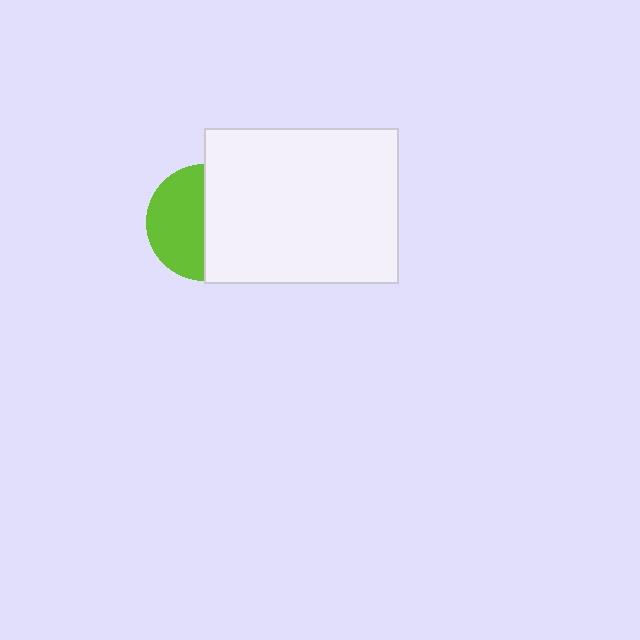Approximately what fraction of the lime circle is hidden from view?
Roughly 52% of the lime circle is hidden behind the white rectangle.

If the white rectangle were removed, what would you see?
You would see the complete lime circle.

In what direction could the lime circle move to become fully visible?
The lime circle could move left. That would shift it out from behind the white rectangle entirely.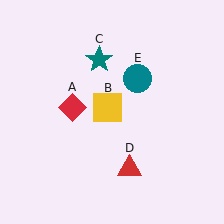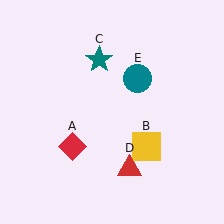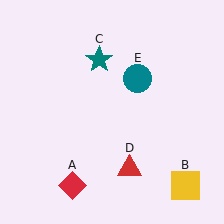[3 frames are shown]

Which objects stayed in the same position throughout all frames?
Teal star (object C) and red triangle (object D) and teal circle (object E) remained stationary.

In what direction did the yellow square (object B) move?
The yellow square (object B) moved down and to the right.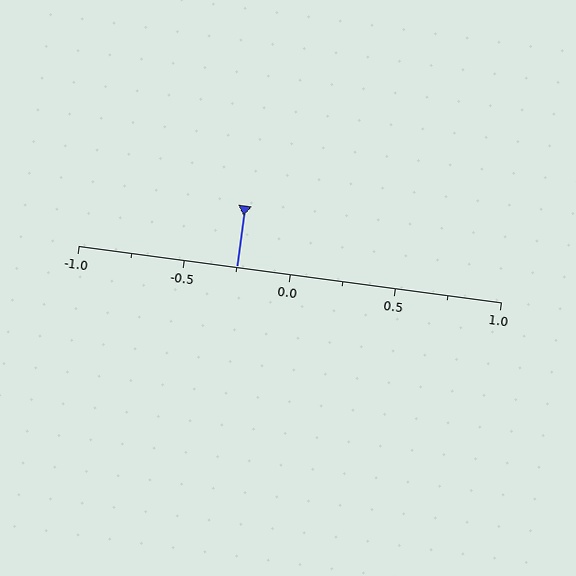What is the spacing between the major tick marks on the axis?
The major ticks are spaced 0.5 apart.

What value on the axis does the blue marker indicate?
The marker indicates approximately -0.25.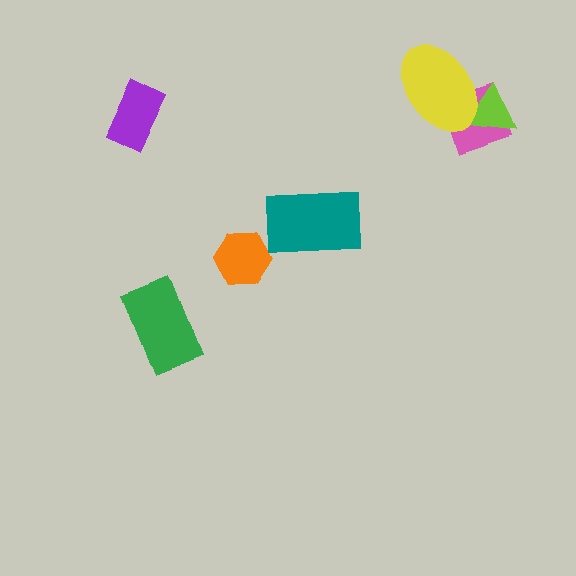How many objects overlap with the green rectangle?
0 objects overlap with the green rectangle.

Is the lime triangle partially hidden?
Yes, it is partially covered by another shape.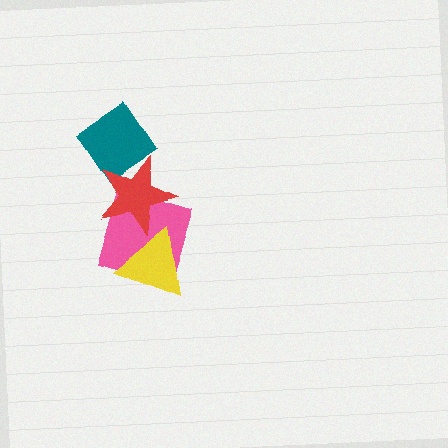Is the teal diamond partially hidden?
Yes, it is partially covered by another shape.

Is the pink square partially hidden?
Yes, it is partially covered by another shape.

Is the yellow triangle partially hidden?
No, no other shape covers it.